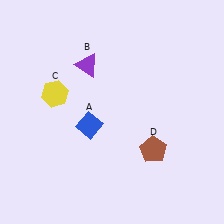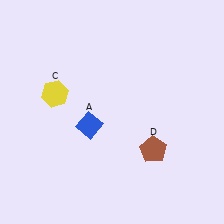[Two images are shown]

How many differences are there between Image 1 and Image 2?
There is 1 difference between the two images.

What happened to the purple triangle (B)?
The purple triangle (B) was removed in Image 2. It was in the top-left area of Image 1.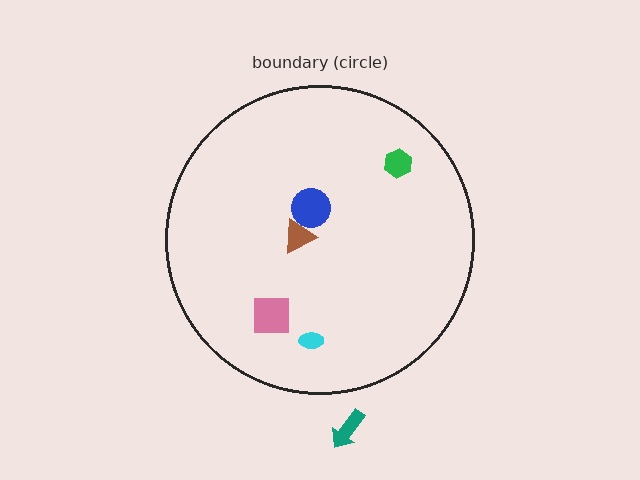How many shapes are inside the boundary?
5 inside, 1 outside.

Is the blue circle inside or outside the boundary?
Inside.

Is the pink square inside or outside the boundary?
Inside.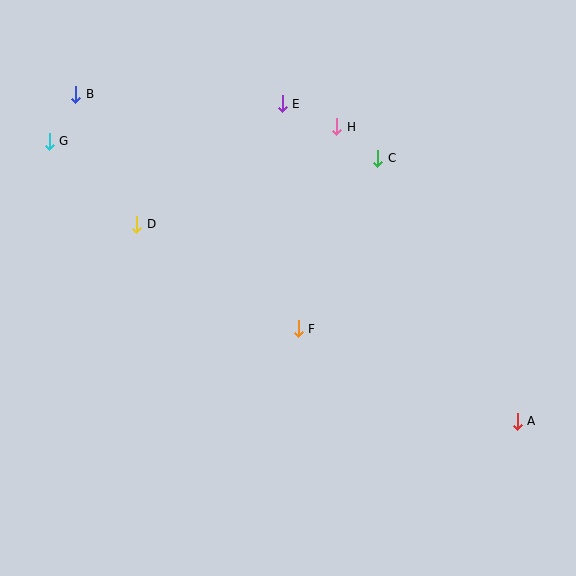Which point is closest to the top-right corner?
Point C is closest to the top-right corner.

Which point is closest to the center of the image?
Point F at (298, 329) is closest to the center.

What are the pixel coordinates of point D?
Point D is at (137, 224).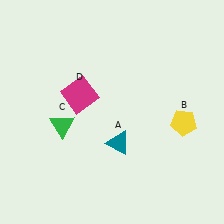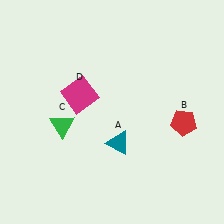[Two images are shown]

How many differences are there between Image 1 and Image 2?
There is 1 difference between the two images.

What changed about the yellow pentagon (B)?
In Image 1, B is yellow. In Image 2, it changed to red.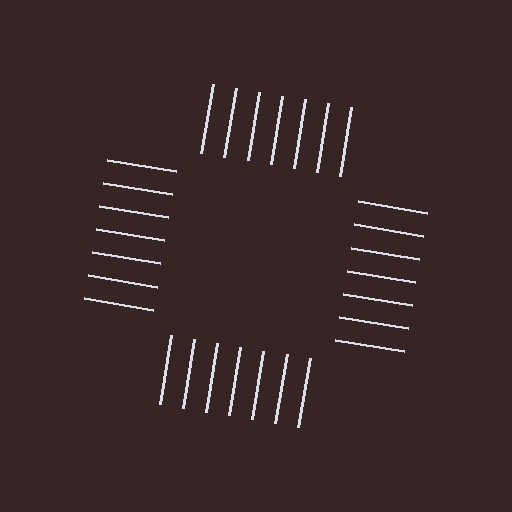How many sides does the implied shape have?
4 sides — the line-ends trace a square.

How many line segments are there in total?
28 — 7 along each of the 4 edges.